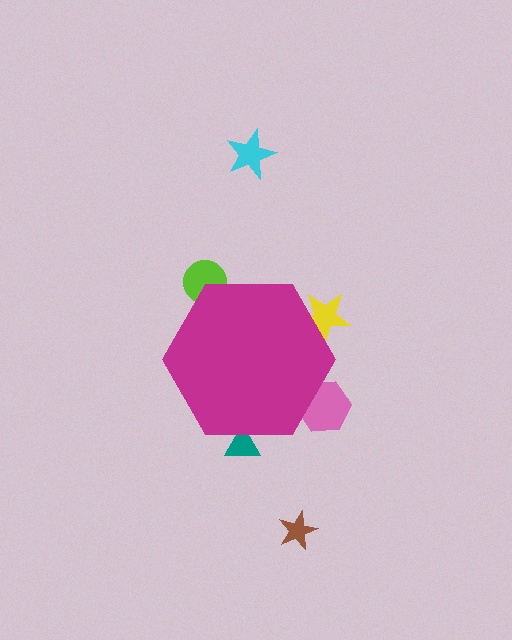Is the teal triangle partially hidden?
Yes, the teal triangle is partially hidden behind the magenta hexagon.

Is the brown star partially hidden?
No, the brown star is fully visible.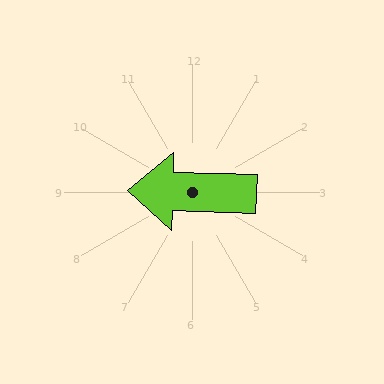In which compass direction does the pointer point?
West.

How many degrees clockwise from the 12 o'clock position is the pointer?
Approximately 272 degrees.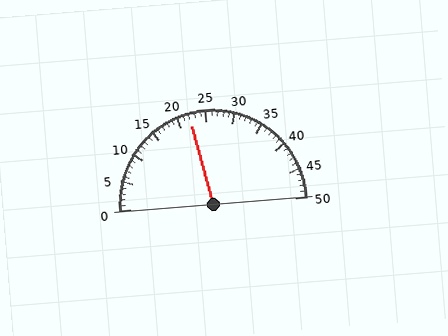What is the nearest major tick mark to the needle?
The nearest major tick mark is 20.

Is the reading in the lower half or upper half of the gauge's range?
The reading is in the lower half of the range (0 to 50).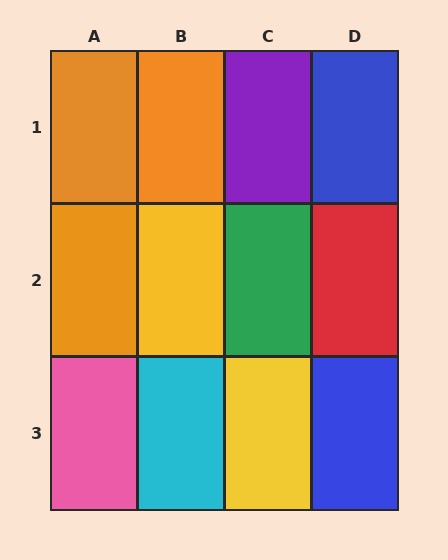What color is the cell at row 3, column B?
Cyan.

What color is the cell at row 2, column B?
Yellow.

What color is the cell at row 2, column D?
Red.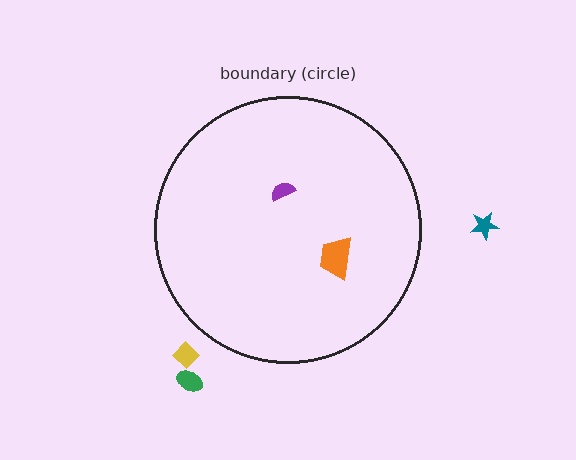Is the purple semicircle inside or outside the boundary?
Inside.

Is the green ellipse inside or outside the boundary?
Outside.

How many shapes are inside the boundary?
2 inside, 3 outside.